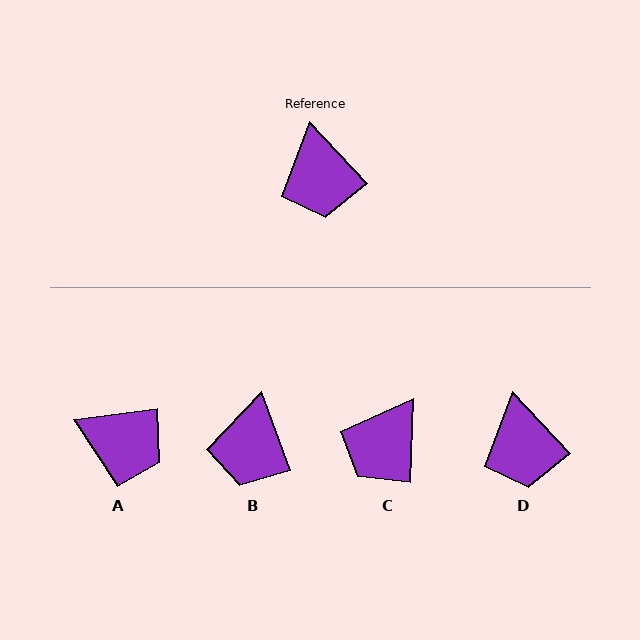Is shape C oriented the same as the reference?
No, it is off by about 45 degrees.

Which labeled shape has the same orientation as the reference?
D.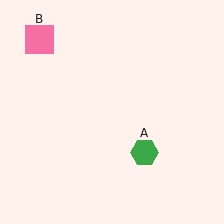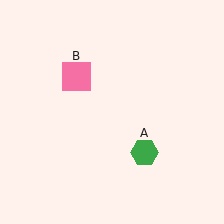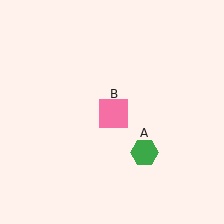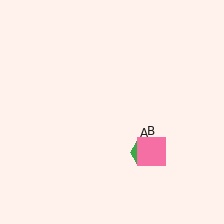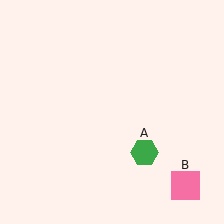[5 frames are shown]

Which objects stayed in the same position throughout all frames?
Green hexagon (object A) remained stationary.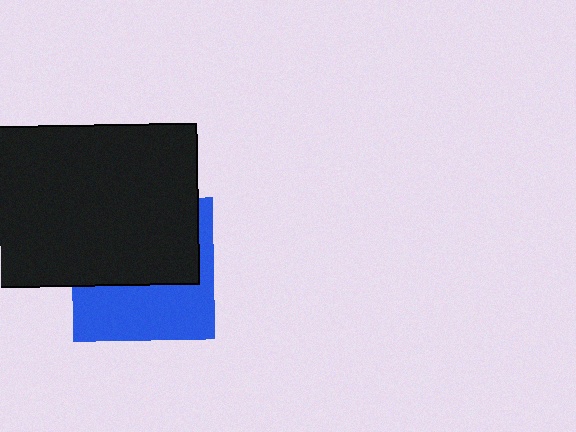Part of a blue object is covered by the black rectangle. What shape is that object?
It is a square.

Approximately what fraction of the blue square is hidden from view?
Roughly 56% of the blue square is hidden behind the black rectangle.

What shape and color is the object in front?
The object in front is a black rectangle.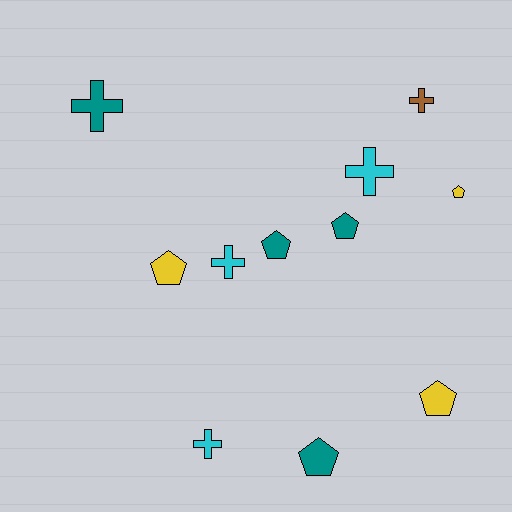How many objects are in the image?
There are 11 objects.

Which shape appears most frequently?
Pentagon, with 6 objects.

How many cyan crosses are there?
There are 3 cyan crosses.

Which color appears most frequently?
Teal, with 4 objects.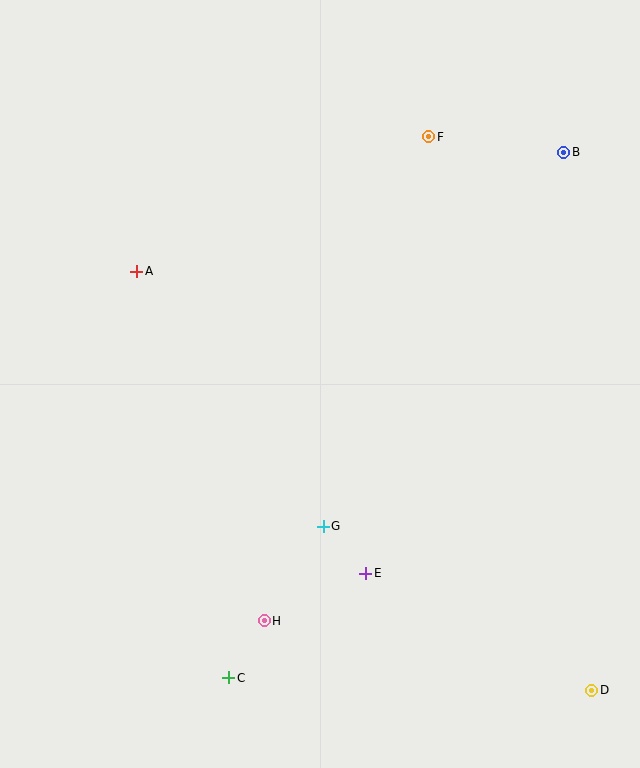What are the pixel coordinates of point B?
Point B is at (564, 152).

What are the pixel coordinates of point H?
Point H is at (264, 621).